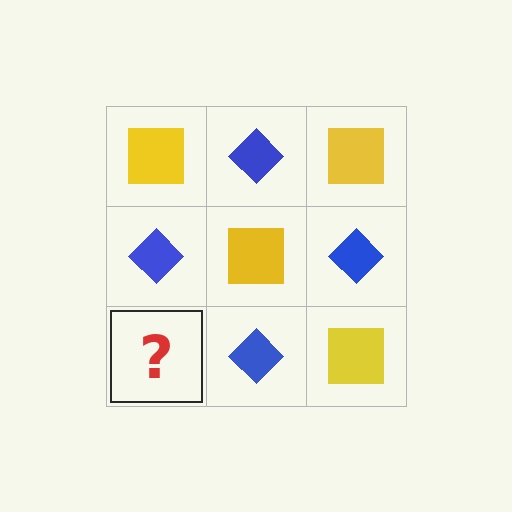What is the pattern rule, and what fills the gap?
The rule is that it alternates yellow square and blue diamond in a checkerboard pattern. The gap should be filled with a yellow square.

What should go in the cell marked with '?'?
The missing cell should contain a yellow square.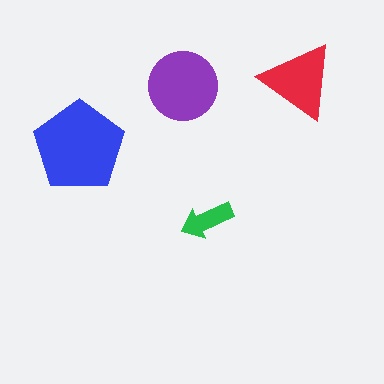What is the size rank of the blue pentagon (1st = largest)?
1st.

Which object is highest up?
The red triangle is topmost.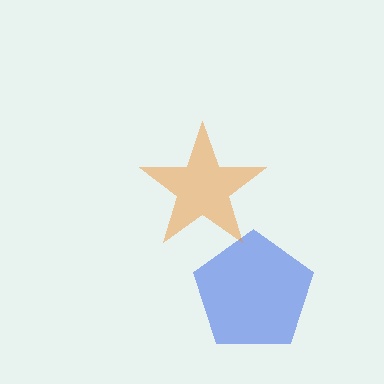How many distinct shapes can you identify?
There are 2 distinct shapes: a blue pentagon, an orange star.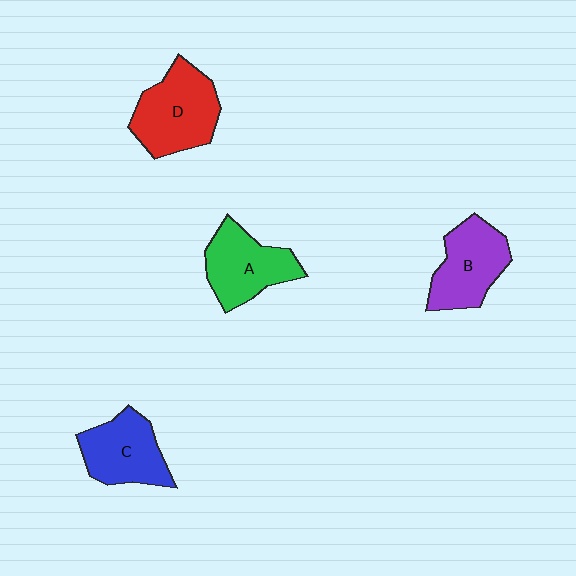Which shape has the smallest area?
Shape C (blue).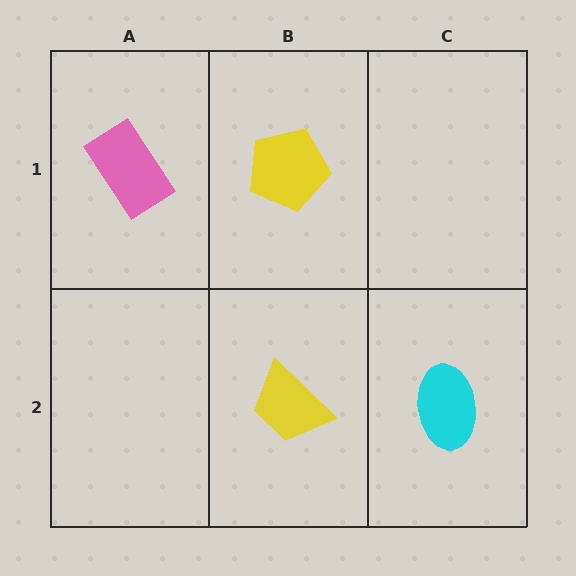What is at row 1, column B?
A yellow pentagon.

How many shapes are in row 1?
2 shapes.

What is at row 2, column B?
A yellow trapezoid.